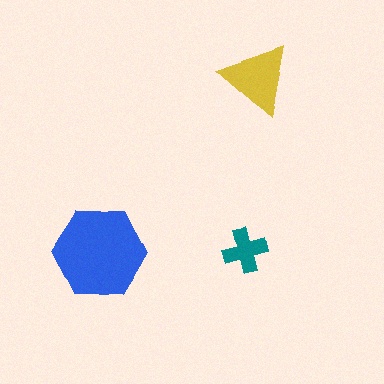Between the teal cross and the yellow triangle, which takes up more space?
The yellow triangle.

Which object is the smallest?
The teal cross.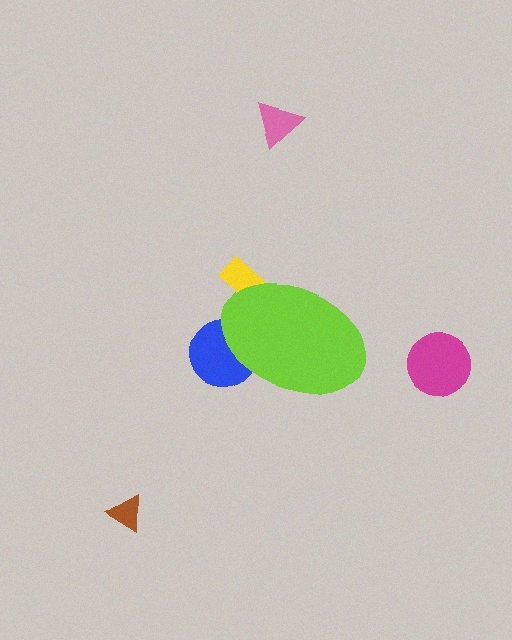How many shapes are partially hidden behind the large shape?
2 shapes are partially hidden.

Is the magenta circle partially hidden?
No, the magenta circle is fully visible.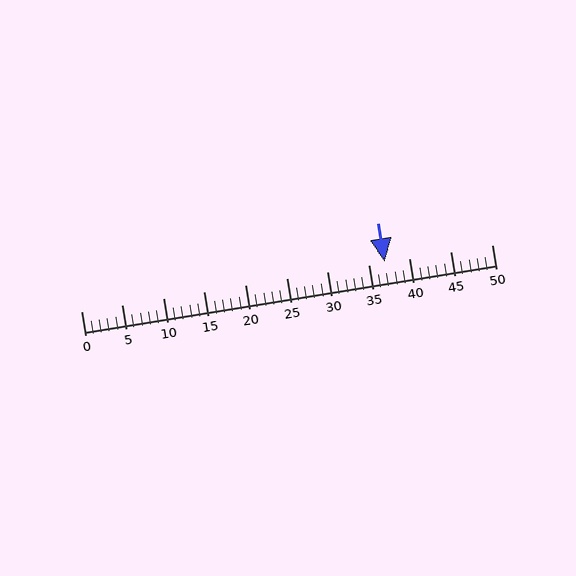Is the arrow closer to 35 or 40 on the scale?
The arrow is closer to 35.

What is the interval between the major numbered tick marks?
The major tick marks are spaced 5 units apart.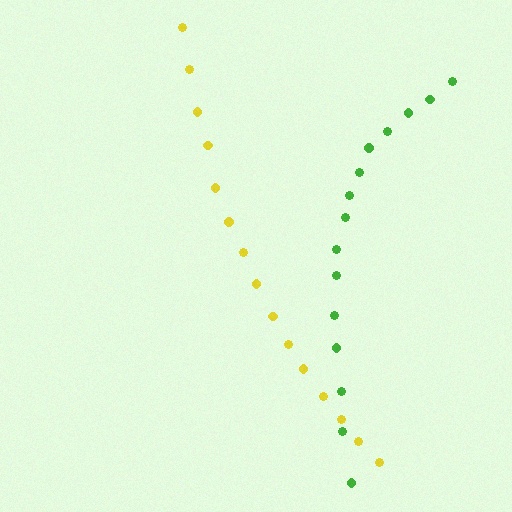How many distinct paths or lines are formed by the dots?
There are 2 distinct paths.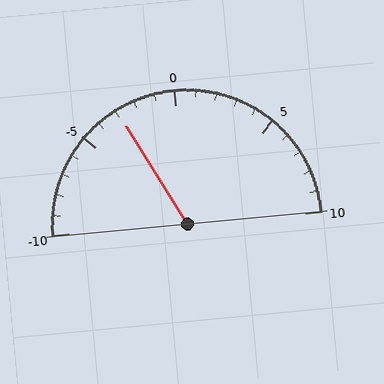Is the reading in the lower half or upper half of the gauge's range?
The reading is in the lower half of the range (-10 to 10).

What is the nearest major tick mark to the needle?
The nearest major tick mark is -5.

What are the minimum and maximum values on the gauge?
The gauge ranges from -10 to 10.